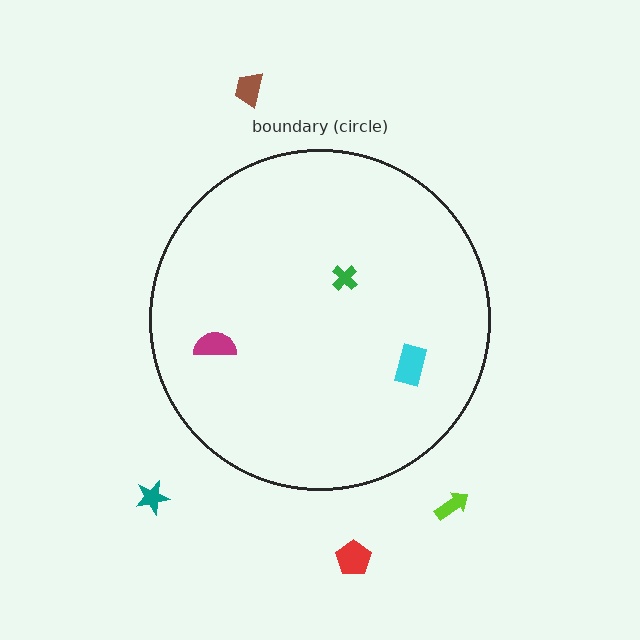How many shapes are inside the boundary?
3 inside, 4 outside.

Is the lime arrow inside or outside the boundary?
Outside.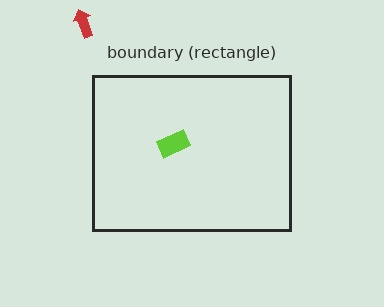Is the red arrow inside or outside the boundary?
Outside.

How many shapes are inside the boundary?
1 inside, 1 outside.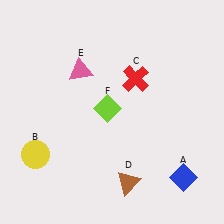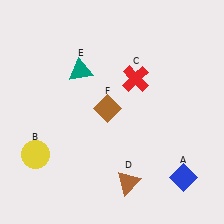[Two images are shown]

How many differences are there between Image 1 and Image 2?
There are 2 differences between the two images.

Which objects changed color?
E changed from pink to teal. F changed from lime to brown.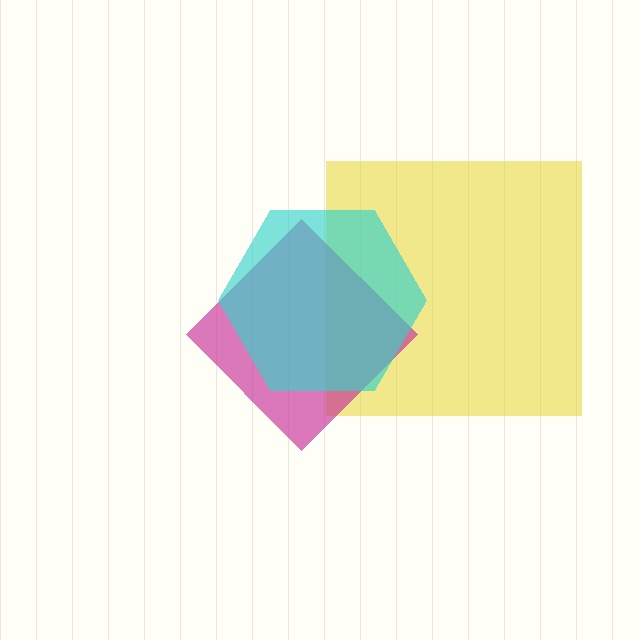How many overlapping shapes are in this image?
There are 3 overlapping shapes in the image.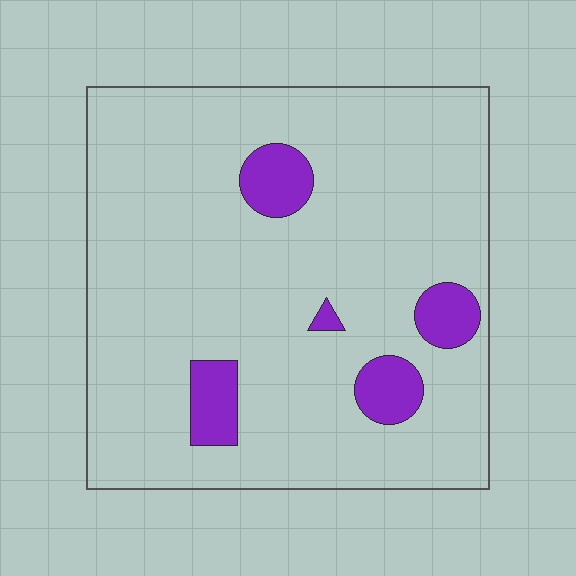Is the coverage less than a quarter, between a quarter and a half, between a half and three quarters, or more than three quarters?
Less than a quarter.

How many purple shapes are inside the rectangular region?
5.